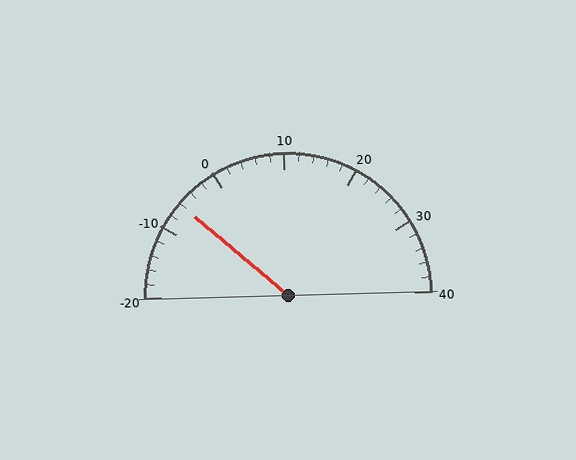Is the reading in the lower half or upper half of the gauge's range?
The reading is in the lower half of the range (-20 to 40).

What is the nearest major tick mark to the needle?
The nearest major tick mark is -10.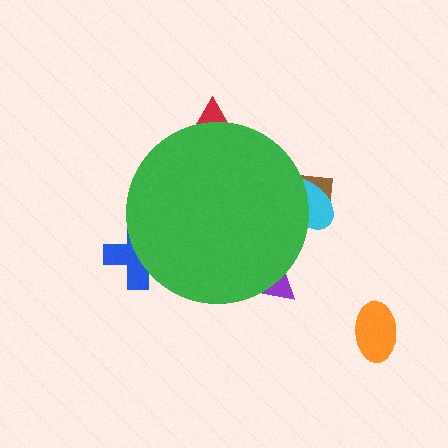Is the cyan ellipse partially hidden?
Yes, the cyan ellipse is partially hidden behind the green circle.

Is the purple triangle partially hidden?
Yes, the purple triangle is partially hidden behind the green circle.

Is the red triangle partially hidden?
Yes, the red triangle is partially hidden behind the green circle.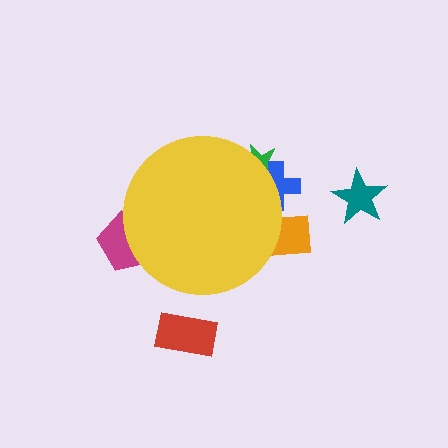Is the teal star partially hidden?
No, the teal star is fully visible.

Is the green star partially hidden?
Yes, the green star is partially hidden behind the yellow circle.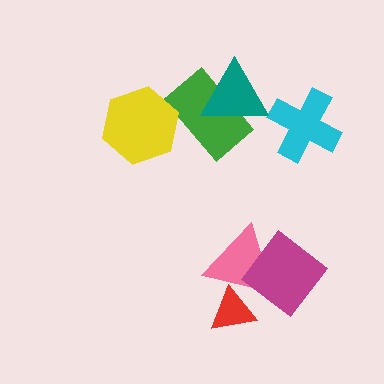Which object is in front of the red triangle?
The pink triangle is in front of the red triangle.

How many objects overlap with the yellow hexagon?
1 object overlaps with the yellow hexagon.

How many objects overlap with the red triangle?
1 object overlaps with the red triangle.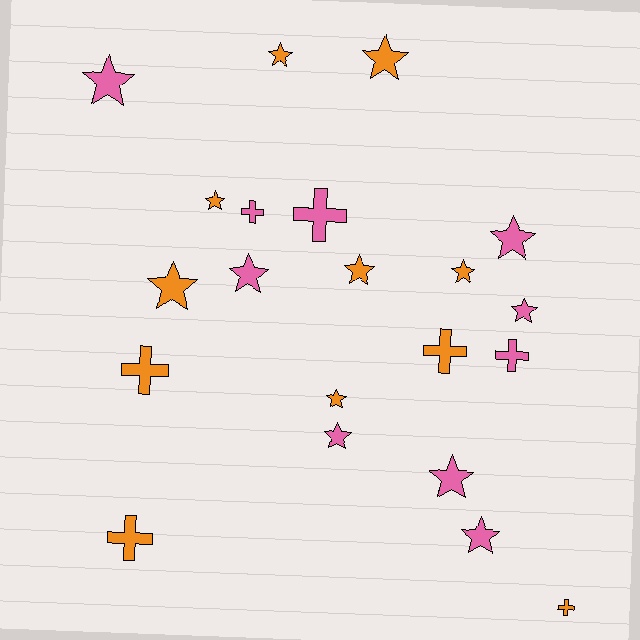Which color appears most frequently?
Orange, with 11 objects.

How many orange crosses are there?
There are 4 orange crosses.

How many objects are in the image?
There are 21 objects.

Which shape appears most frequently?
Star, with 14 objects.